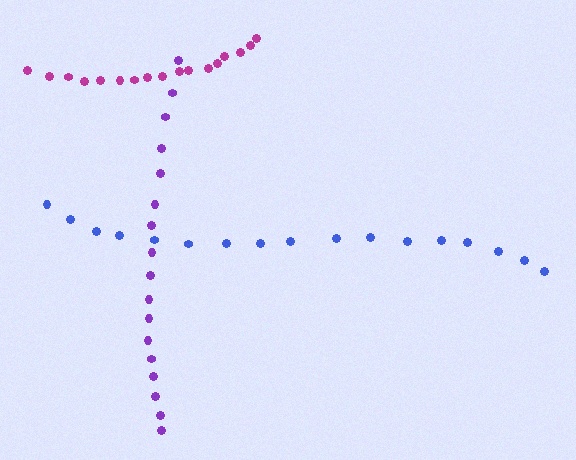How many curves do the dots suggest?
There are 3 distinct paths.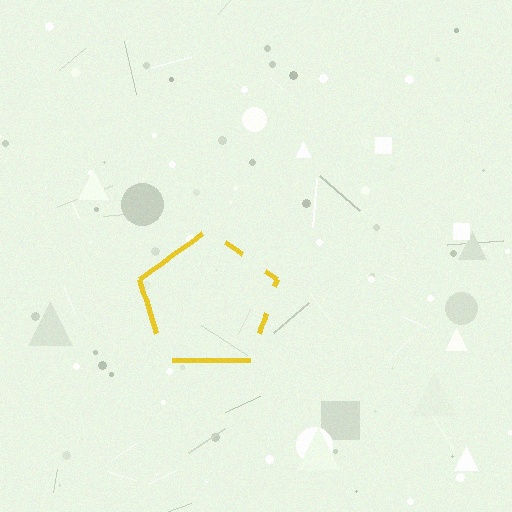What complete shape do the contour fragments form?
The contour fragments form a pentagon.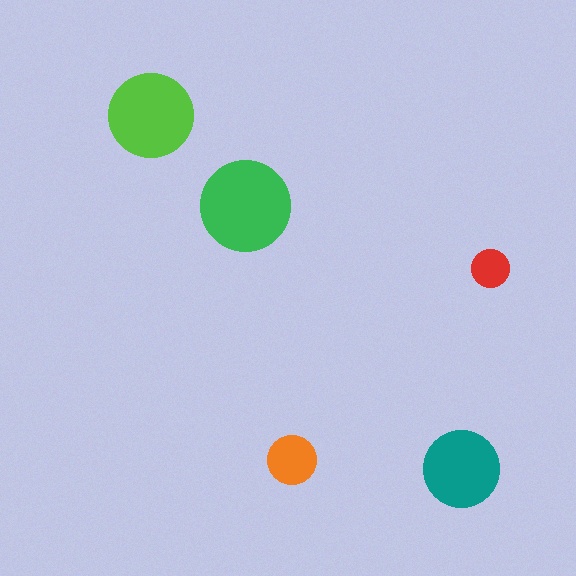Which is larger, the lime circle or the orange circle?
The lime one.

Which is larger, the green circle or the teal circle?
The green one.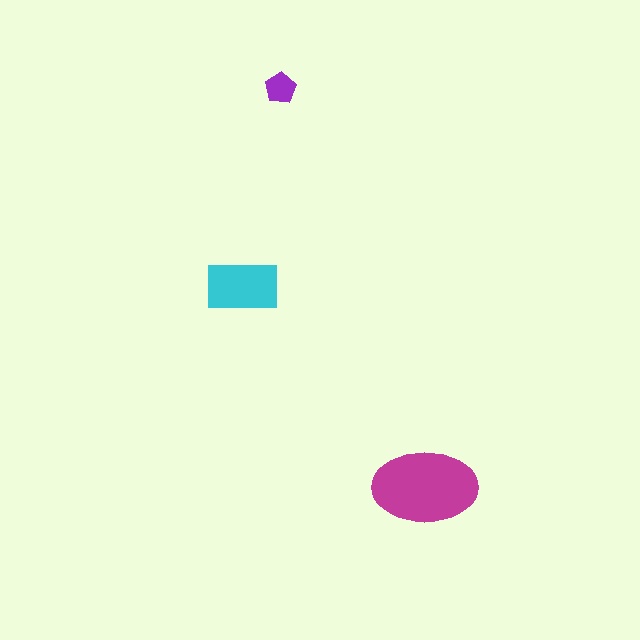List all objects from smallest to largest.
The purple pentagon, the cyan rectangle, the magenta ellipse.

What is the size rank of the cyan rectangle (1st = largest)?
2nd.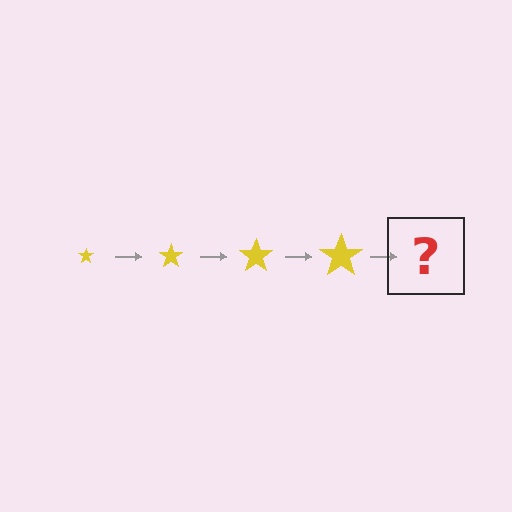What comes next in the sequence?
The next element should be a yellow star, larger than the previous one.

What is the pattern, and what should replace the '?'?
The pattern is that the star gets progressively larger each step. The '?' should be a yellow star, larger than the previous one.